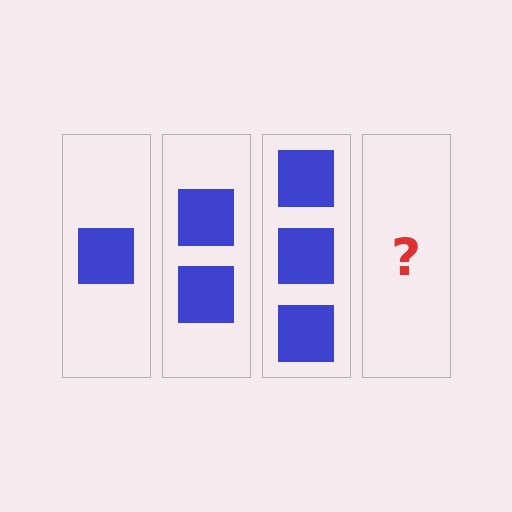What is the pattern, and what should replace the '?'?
The pattern is that each step adds one more square. The '?' should be 4 squares.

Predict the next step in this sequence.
The next step is 4 squares.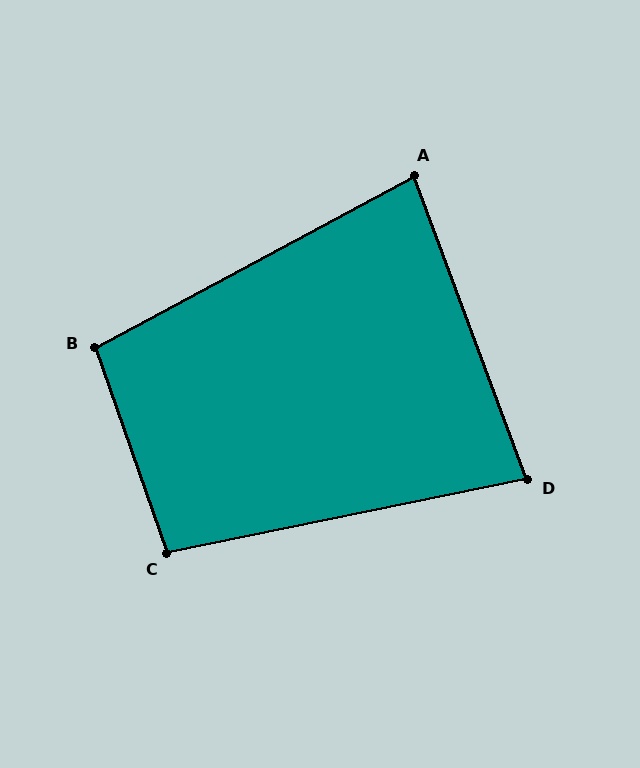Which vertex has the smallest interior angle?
D, at approximately 81 degrees.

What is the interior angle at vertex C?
Approximately 98 degrees (obtuse).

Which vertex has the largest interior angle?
B, at approximately 99 degrees.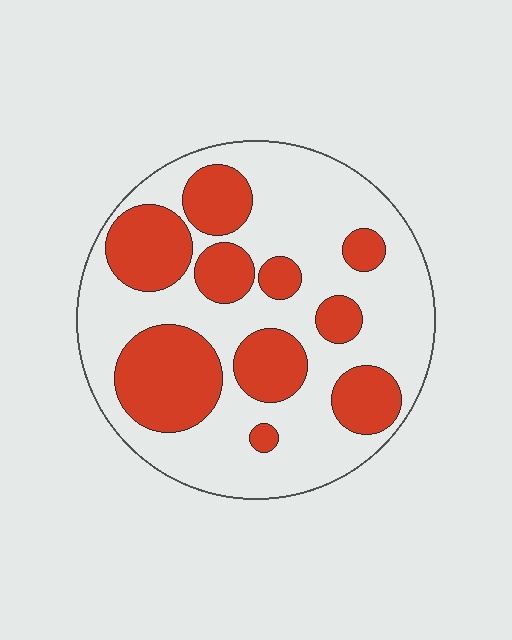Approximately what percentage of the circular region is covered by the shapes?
Approximately 35%.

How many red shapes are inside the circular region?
10.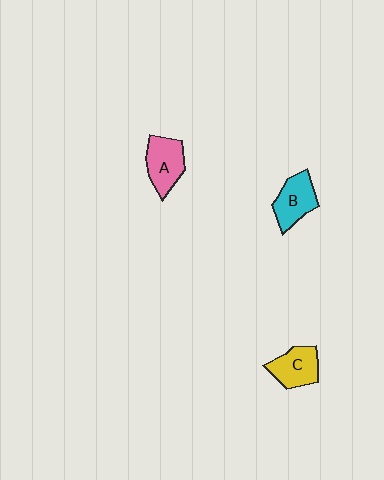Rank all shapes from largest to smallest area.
From largest to smallest: A (pink), B (cyan), C (yellow).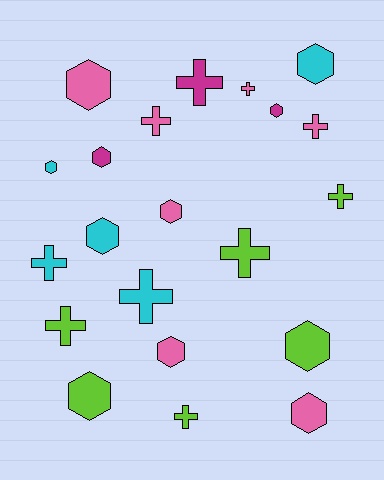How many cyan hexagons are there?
There are 3 cyan hexagons.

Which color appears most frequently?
Pink, with 7 objects.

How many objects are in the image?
There are 21 objects.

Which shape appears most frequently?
Hexagon, with 11 objects.